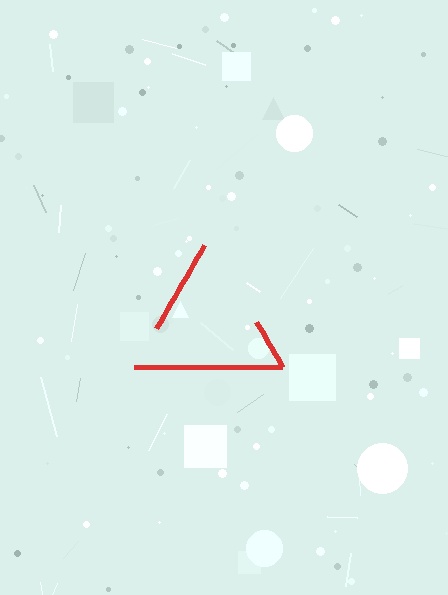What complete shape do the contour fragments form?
The contour fragments form a triangle.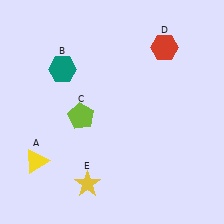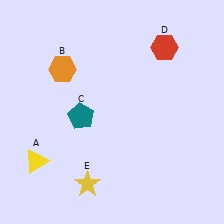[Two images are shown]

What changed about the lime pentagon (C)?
In Image 1, C is lime. In Image 2, it changed to teal.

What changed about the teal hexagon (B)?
In Image 1, B is teal. In Image 2, it changed to orange.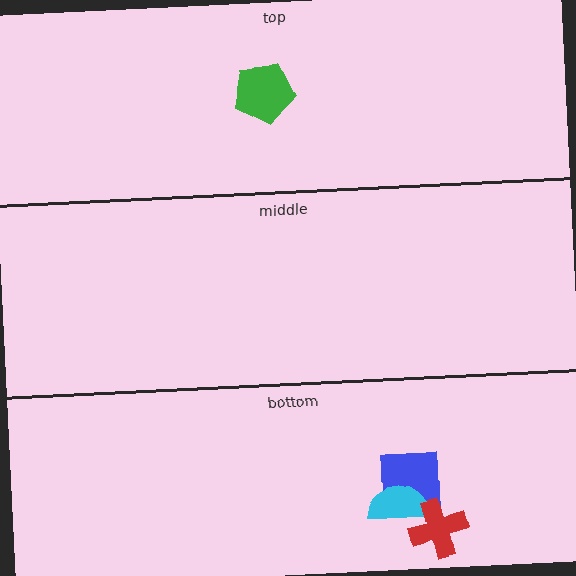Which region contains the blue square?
The bottom region.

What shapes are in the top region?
The green pentagon.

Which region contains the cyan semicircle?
The bottom region.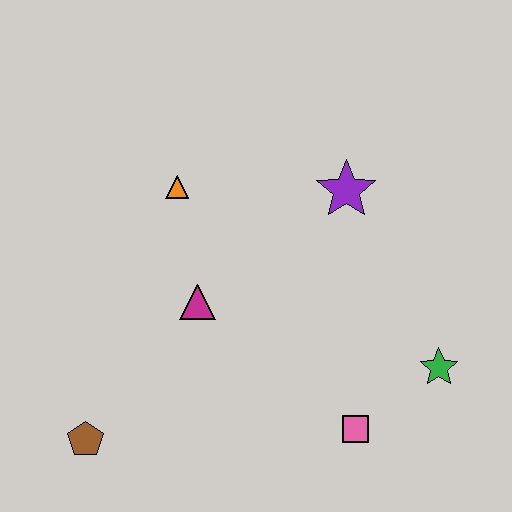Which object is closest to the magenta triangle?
The orange triangle is closest to the magenta triangle.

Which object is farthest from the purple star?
The brown pentagon is farthest from the purple star.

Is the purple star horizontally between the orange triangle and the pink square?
Yes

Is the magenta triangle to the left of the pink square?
Yes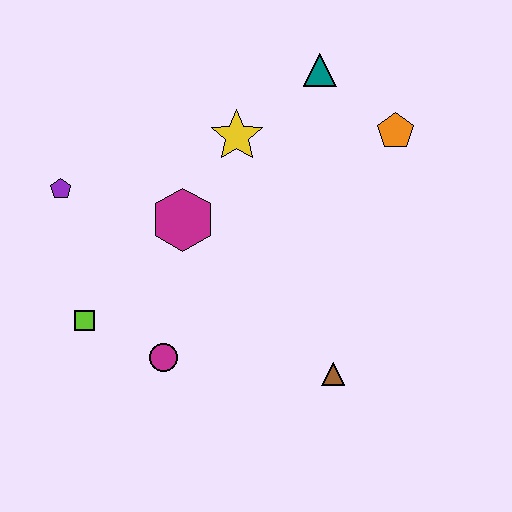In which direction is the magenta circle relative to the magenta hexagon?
The magenta circle is below the magenta hexagon.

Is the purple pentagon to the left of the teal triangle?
Yes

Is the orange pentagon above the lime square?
Yes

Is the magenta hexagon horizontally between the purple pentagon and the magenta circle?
No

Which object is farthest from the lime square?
The orange pentagon is farthest from the lime square.